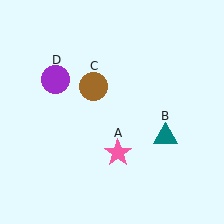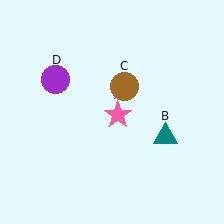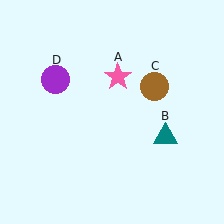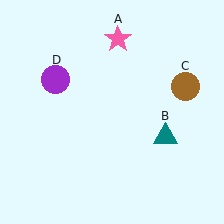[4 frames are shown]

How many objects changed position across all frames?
2 objects changed position: pink star (object A), brown circle (object C).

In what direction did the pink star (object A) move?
The pink star (object A) moved up.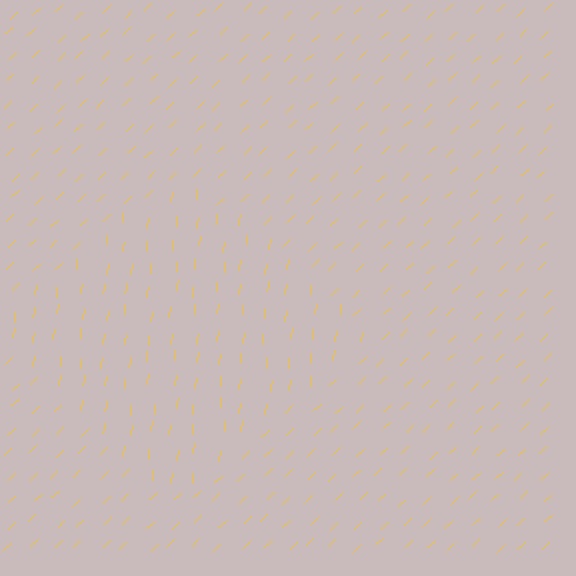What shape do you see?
I see a diamond.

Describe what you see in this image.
The image is filled with small yellow line segments. A diamond region in the image has lines oriented differently from the surrounding lines, creating a visible texture boundary.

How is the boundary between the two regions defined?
The boundary is defined purely by a change in line orientation (approximately 40 degrees difference). All lines are the same color and thickness.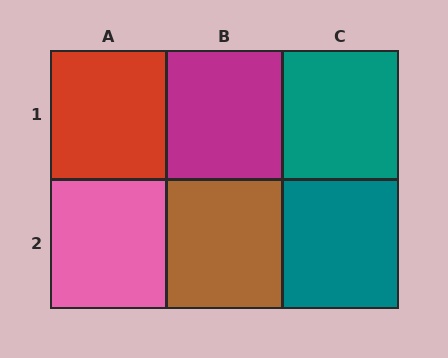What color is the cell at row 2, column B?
Brown.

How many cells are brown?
1 cell is brown.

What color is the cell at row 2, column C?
Teal.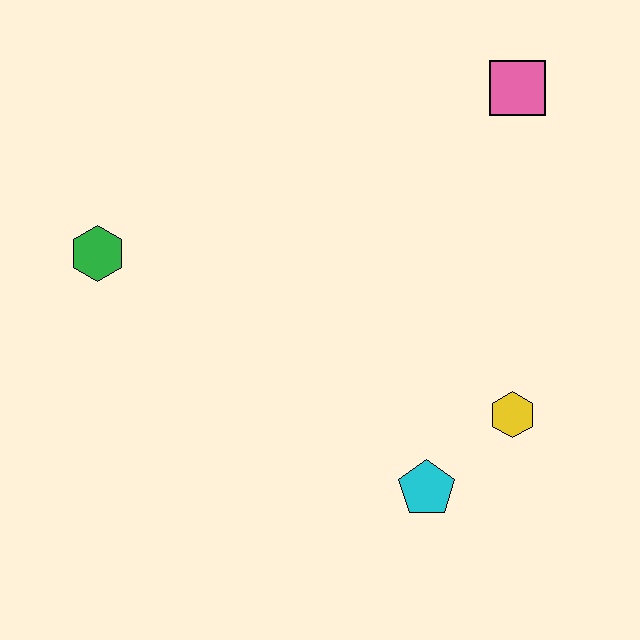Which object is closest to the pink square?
The yellow hexagon is closest to the pink square.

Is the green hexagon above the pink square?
No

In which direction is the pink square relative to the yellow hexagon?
The pink square is above the yellow hexagon.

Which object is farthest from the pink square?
The green hexagon is farthest from the pink square.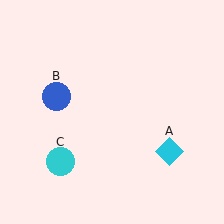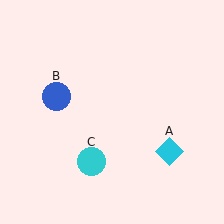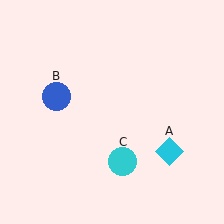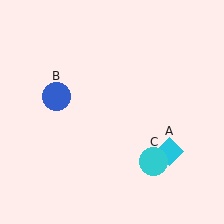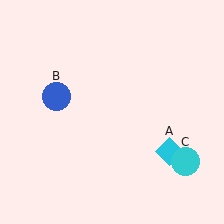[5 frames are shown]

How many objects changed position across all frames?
1 object changed position: cyan circle (object C).